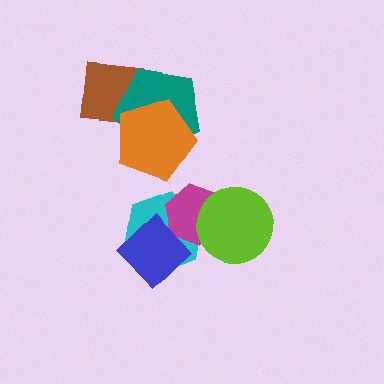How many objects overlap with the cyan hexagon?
3 objects overlap with the cyan hexagon.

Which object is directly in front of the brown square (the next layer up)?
The teal pentagon is directly in front of the brown square.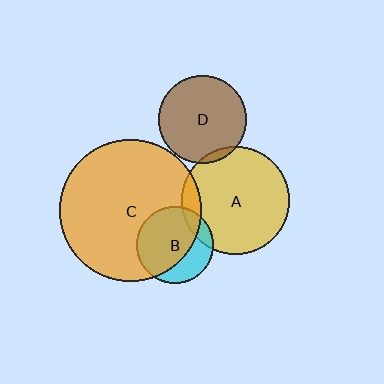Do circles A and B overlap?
Yes.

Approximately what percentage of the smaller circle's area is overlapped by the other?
Approximately 15%.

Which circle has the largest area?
Circle C (orange).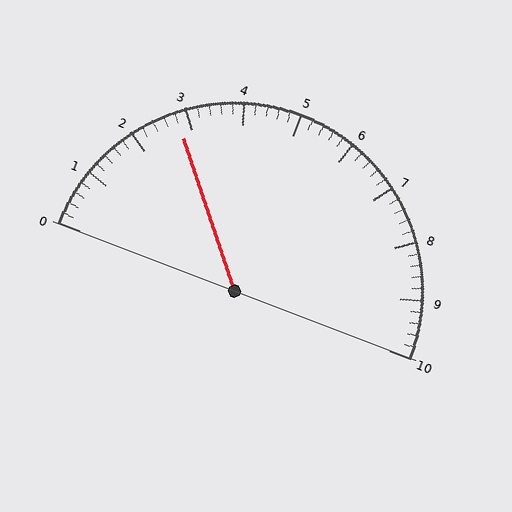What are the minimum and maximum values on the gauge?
The gauge ranges from 0 to 10.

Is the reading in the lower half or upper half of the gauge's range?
The reading is in the lower half of the range (0 to 10).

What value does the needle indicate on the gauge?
The needle indicates approximately 2.8.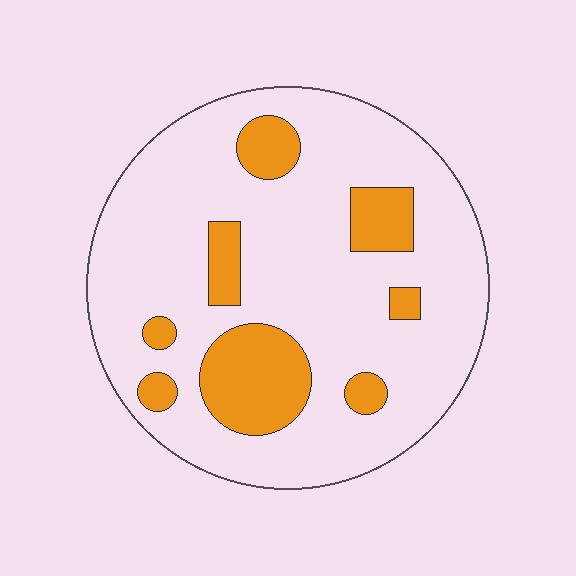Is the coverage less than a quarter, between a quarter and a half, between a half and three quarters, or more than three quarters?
Less than a quarter.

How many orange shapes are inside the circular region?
8.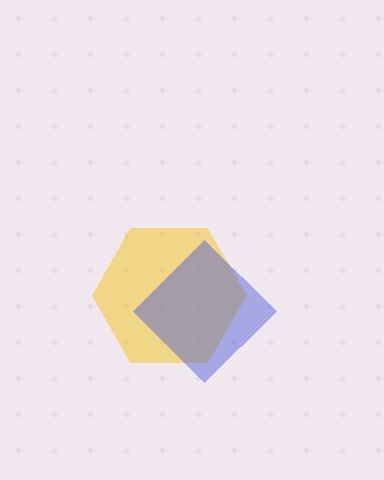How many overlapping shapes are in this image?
There are 2 overlapping shapes in the image.